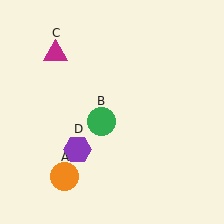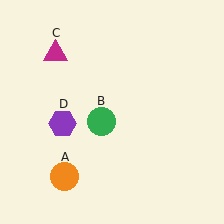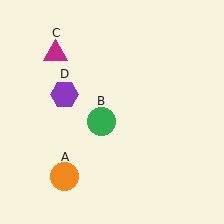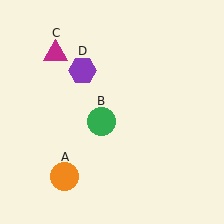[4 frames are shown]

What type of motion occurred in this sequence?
The purple hexagon (object D) rotated clockwise around the center of the scene.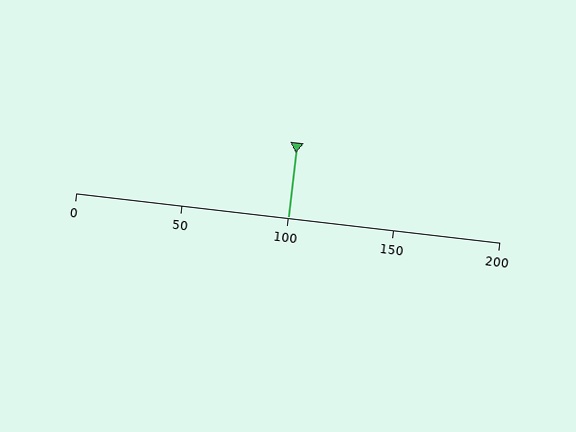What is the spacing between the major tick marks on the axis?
The major ticks are spaced 50 apart.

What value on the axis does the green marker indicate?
The marker indicates approximately 100.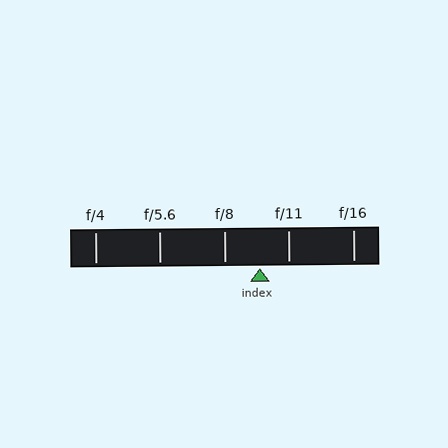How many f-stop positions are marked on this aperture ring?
There are 5 f-stop positions marked.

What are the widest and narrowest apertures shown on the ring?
The widest aperture shown is f/4 and the narrowest is f/16.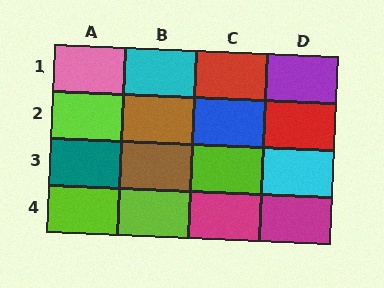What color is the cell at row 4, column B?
Lime.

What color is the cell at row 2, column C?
Blue.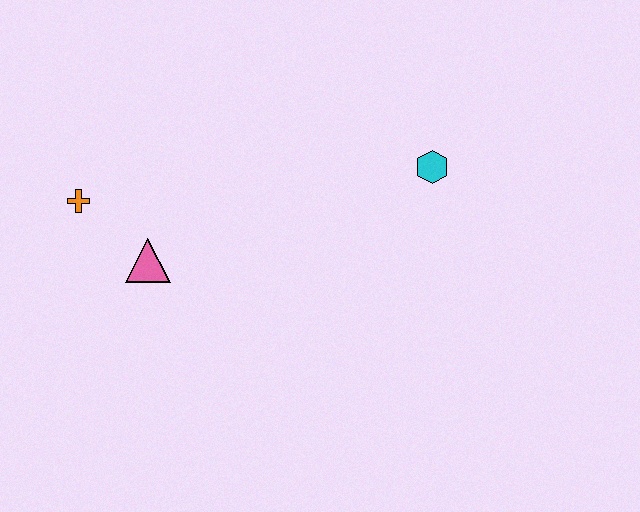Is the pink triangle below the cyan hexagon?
Yes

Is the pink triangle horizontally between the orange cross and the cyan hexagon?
Yes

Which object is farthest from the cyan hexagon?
The orange cross is farthest from the cyan hexagon.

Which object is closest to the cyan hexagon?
The pink triangle is closest to the cyan hexagon.